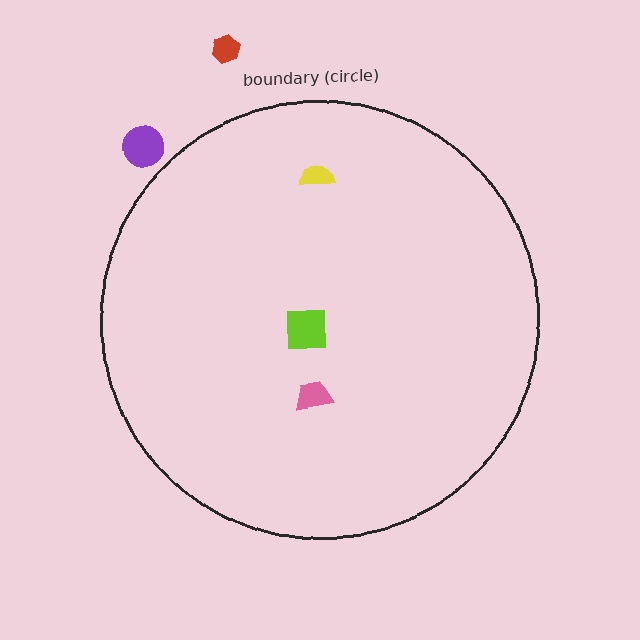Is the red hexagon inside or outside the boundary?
Outside.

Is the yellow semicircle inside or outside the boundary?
Inside.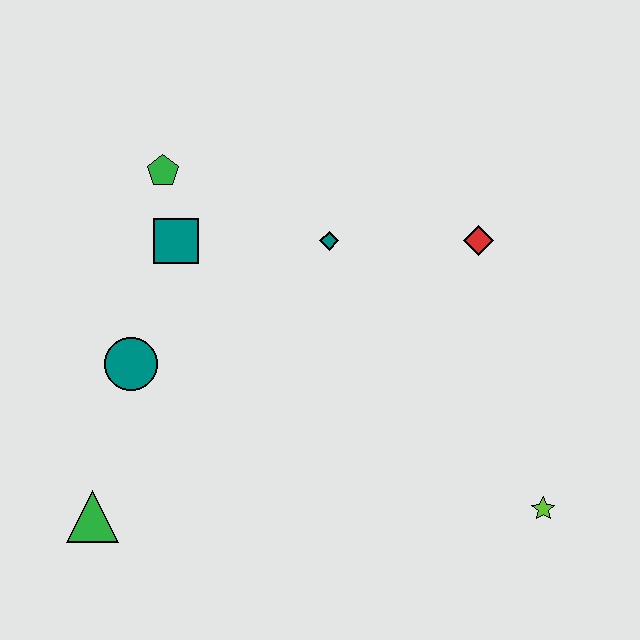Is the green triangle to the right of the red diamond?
No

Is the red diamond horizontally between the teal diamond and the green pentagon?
No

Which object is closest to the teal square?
The green pentagon is closest to the teal square.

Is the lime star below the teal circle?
Yes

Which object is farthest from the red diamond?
The green triangle is farthest from the red diamond.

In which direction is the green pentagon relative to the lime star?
The green pentagon is to the left of the lime star.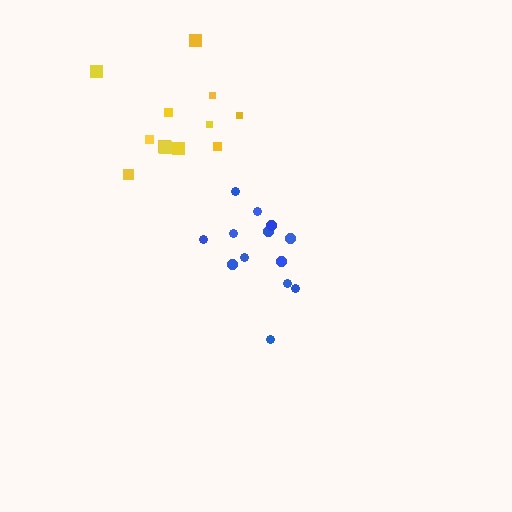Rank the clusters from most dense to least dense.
yellow, blue.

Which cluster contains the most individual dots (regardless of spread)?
Blue (13).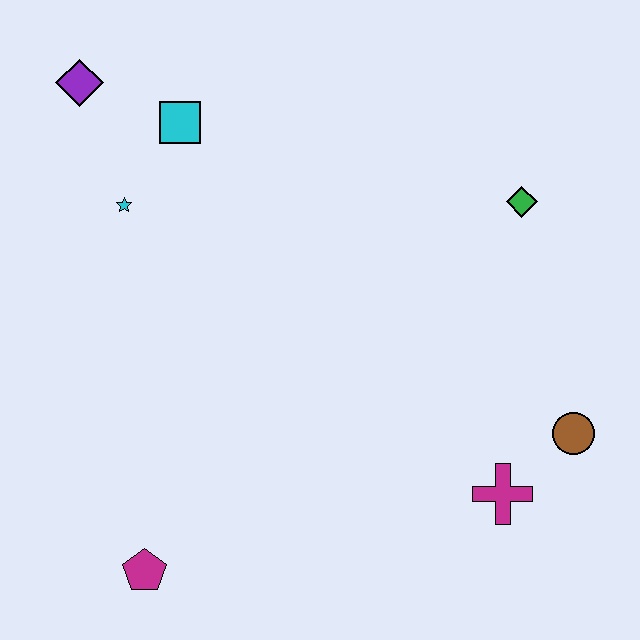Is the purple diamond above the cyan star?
Yes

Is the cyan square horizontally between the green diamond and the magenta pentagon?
Yes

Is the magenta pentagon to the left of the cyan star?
No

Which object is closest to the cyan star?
The cyan square is closest to the cyan star.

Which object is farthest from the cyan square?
The brown circle is farthest from the cyan square.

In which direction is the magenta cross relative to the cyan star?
The magenta cross is to the right of the cyan star.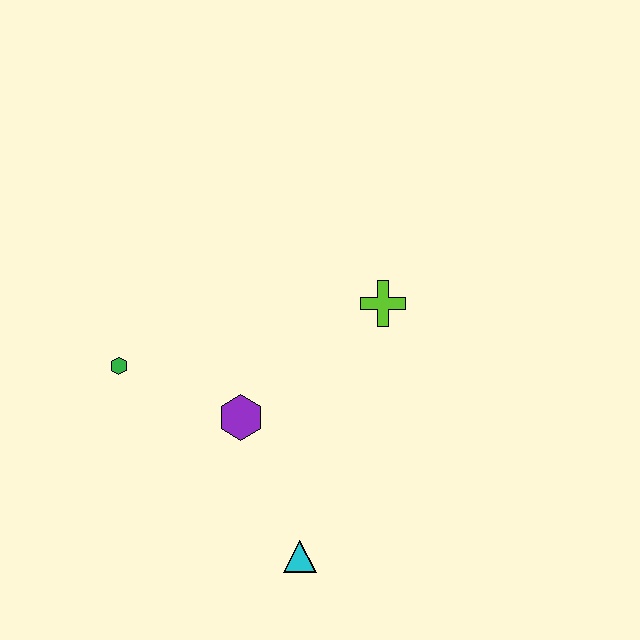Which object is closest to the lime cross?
The purple hexagon is closest to the lime cross.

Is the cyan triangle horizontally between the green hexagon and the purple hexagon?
No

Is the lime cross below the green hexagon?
No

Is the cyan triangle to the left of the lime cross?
Yes